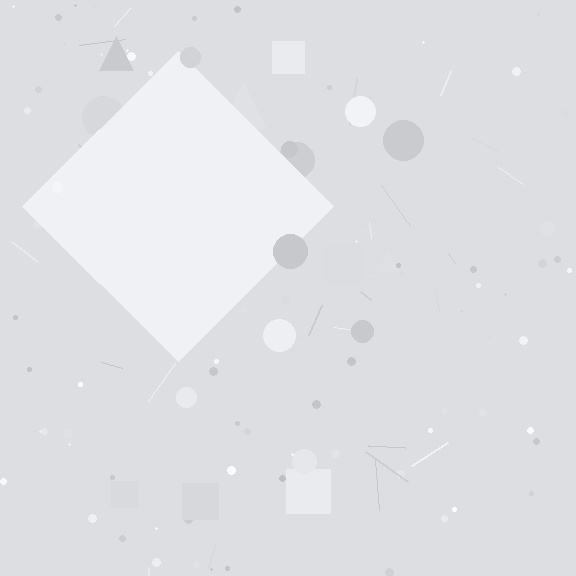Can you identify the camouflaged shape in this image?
The camouflaged shape is a diamond.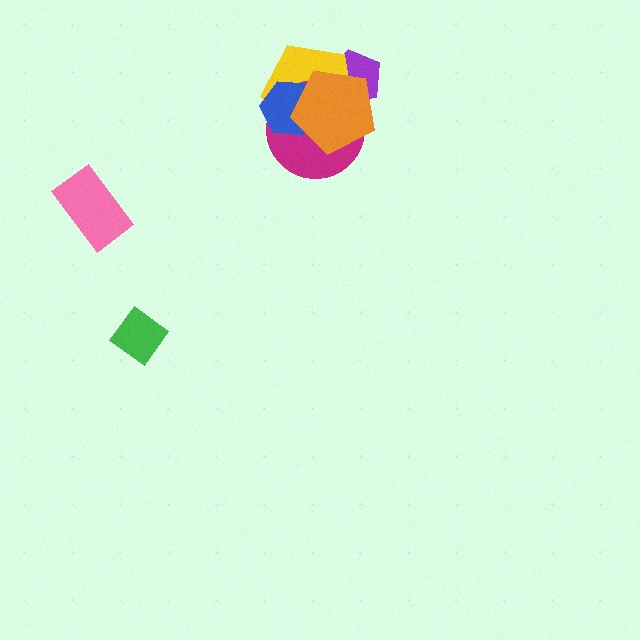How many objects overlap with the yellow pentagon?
4 objects overlap with the yellow pentagon.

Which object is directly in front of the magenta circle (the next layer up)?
The blue hexagon is directly in front of the magenta circle.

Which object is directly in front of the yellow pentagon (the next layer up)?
The magenta circle is directly in front of the yellow pentagon.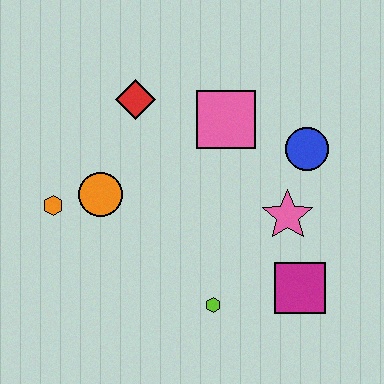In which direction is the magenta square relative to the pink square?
The magenta square is below the pink square.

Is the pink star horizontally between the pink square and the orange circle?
No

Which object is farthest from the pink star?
The orange hexagon is farthest from the pink star.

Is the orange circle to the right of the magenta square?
No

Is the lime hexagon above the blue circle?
No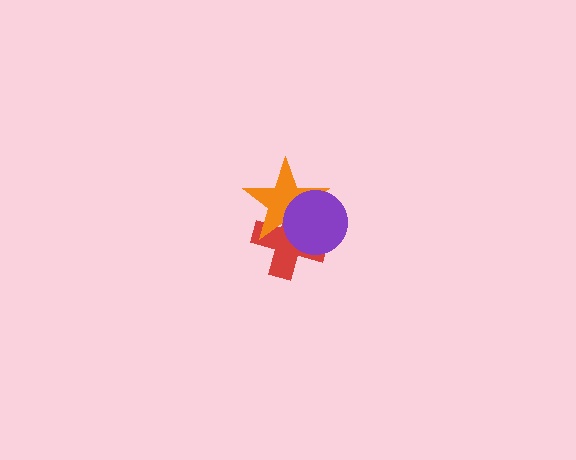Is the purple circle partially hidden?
No, no other shape covers it.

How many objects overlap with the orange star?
2 objects overlap with the orange star.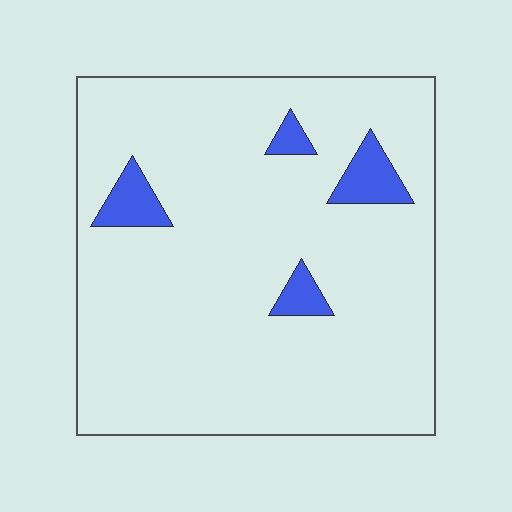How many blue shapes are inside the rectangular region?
4.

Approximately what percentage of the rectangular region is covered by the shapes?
Approximately 10%.